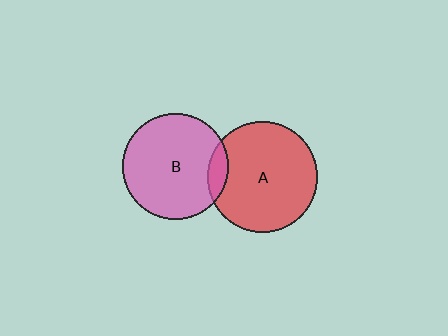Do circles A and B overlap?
Yes.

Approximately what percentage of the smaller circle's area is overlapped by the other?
Approximately 10%.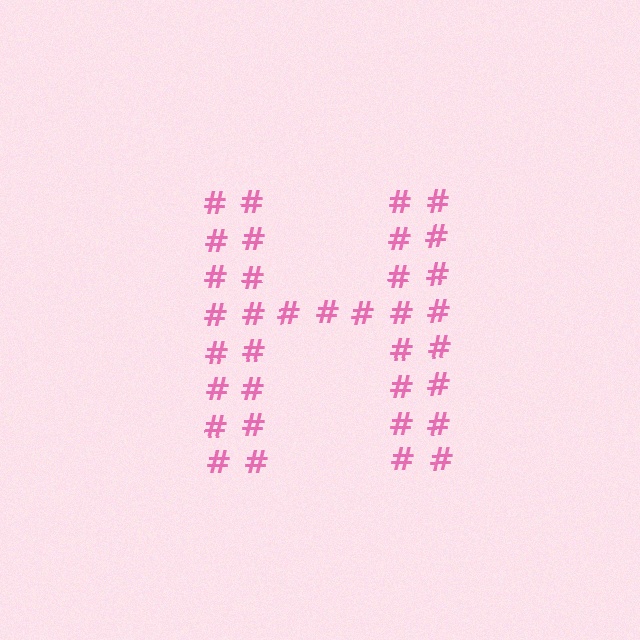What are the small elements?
The small elements are hash symbols.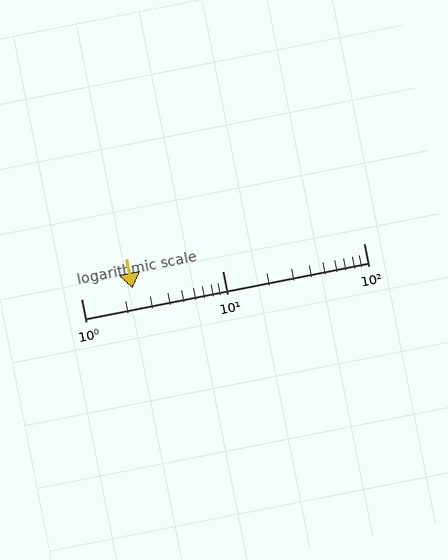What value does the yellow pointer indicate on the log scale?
The pointer indicates approximately 2.3.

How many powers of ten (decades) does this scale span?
The scale spans 2 decades, from 1 to 100.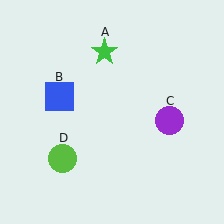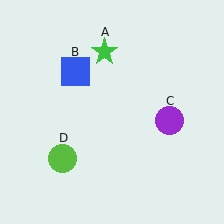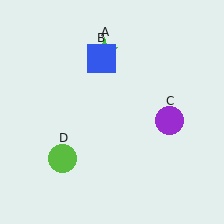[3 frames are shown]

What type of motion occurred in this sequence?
The blue square (object B) rotated clockwise around the center of the scene.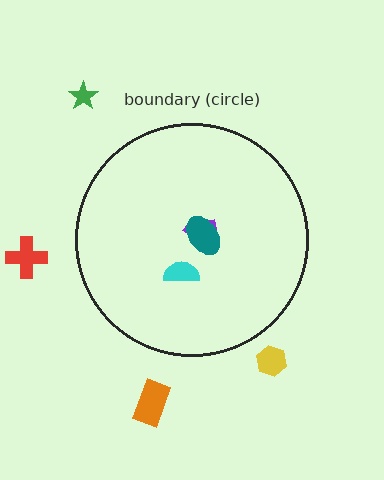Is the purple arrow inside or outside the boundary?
Inside.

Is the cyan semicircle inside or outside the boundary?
Inside.